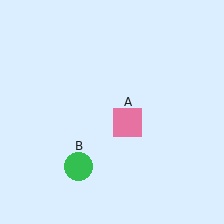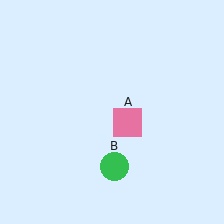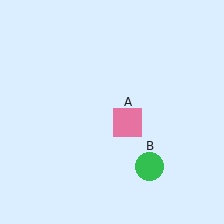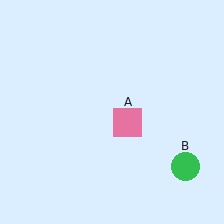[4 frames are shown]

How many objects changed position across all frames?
1 object changed position: green circle (object B).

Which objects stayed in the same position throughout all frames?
Pink square (object A) remained stationary.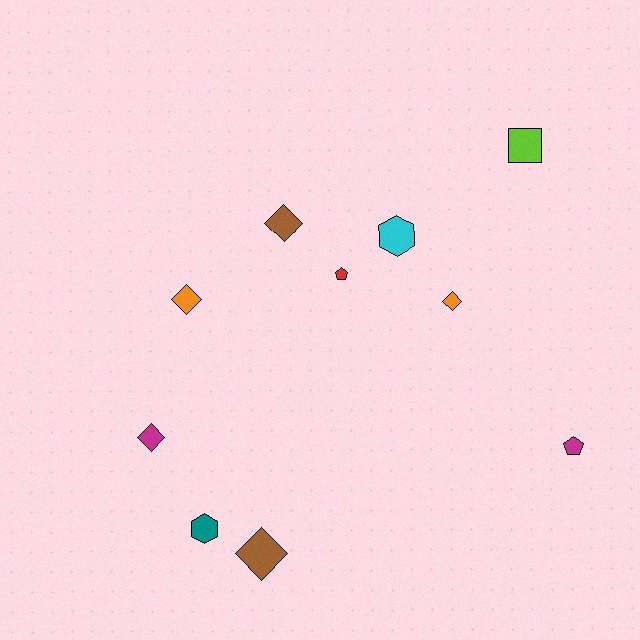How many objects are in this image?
There are 10 objects.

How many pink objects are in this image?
There are no pink objects.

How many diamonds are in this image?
There are 5 diamonds.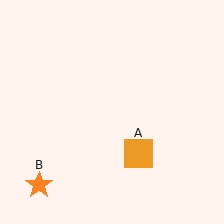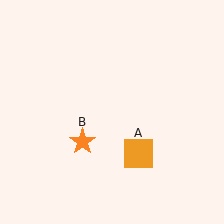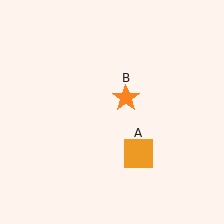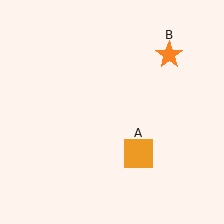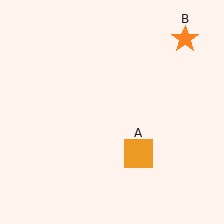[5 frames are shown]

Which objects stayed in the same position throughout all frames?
Orange square (object A) remained stationary.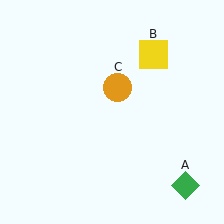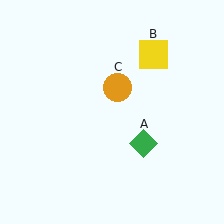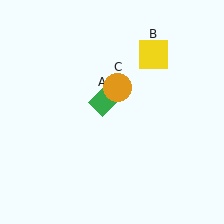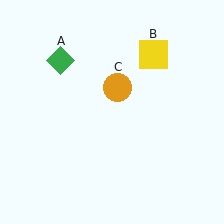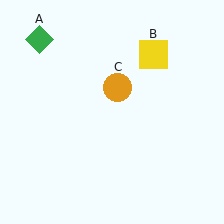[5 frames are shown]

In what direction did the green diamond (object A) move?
The green diamond (object A) moved up and to the left.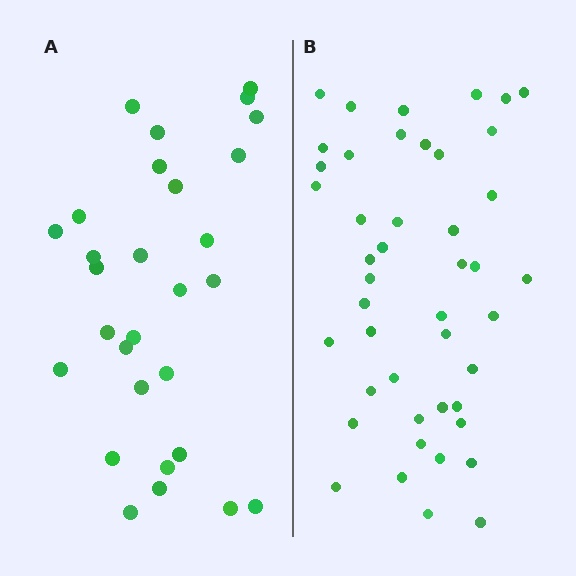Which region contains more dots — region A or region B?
Region B (the right region) has more dots.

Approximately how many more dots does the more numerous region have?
Region B has approximately 15 more dots than region A.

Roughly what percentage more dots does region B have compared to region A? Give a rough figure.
About 55% more.